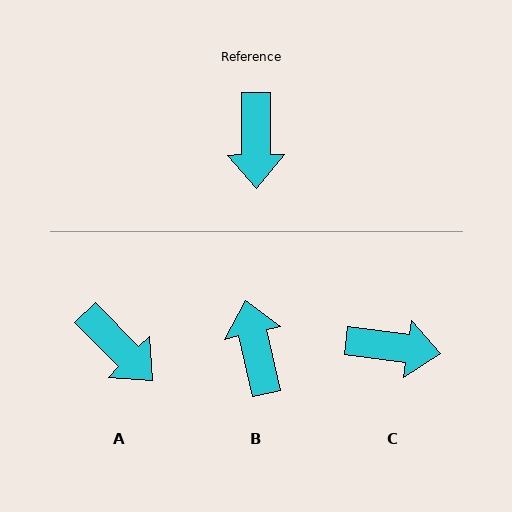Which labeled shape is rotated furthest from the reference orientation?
B, about 167 degrees away.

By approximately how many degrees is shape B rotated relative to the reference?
Approximately 167 degrees clockwise.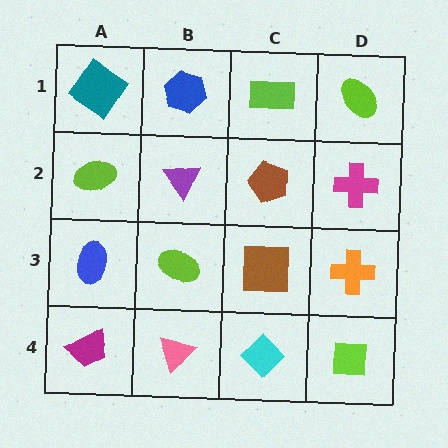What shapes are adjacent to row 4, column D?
An orange cross (row 3, column D), a cyan diamond (row 4, column C).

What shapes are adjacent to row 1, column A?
A lime ellipse (row 2, column A), a blue hexagon (row 1, column B).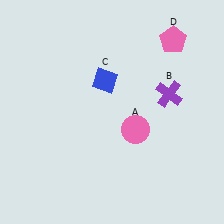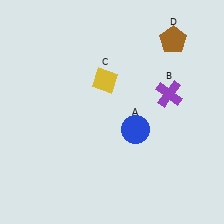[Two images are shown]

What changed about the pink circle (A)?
In Image 1, A is pink. In Image 2, it changed to blue.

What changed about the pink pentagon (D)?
In Image 1, D is pink. In Image 2, it changed to brown.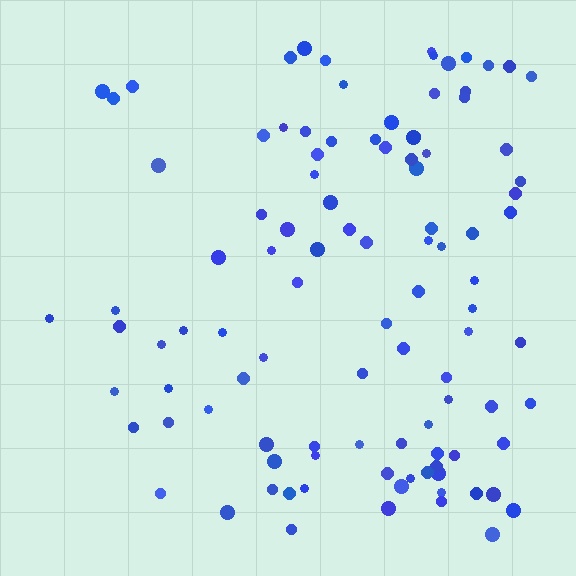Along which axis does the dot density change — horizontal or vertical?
Horizontal.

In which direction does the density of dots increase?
From left to right, with the right side densest.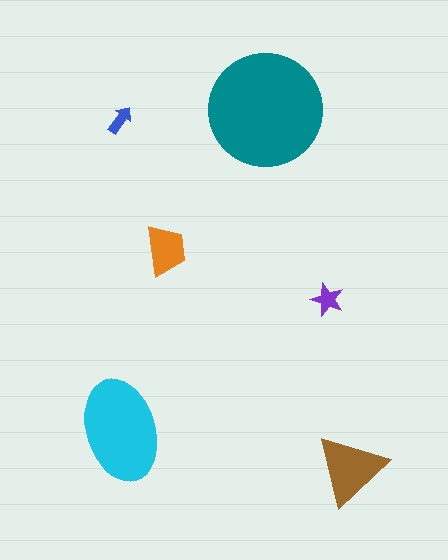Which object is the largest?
The teal circle.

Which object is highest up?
The teal circle is topmost.